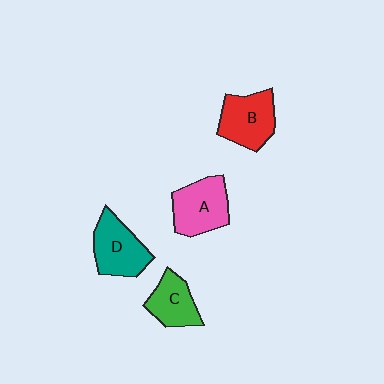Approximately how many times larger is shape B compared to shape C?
Approximately 1.3 times.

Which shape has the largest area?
Shape A (pink).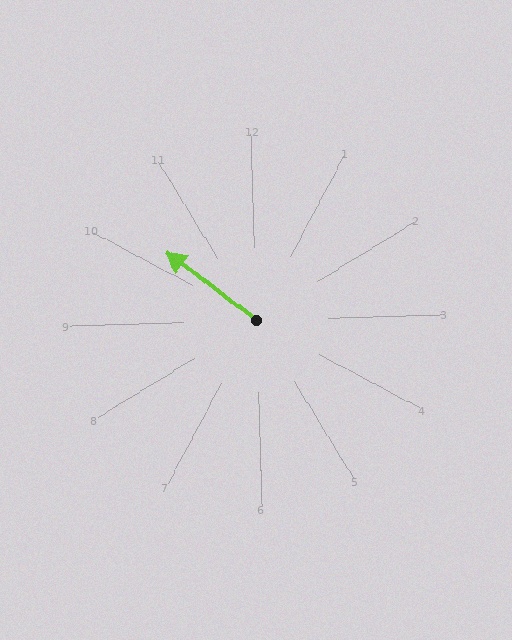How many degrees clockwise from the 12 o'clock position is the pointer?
Approximately 309 degrees.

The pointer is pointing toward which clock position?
Roughly 10 o'clock.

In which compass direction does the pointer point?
Northwest.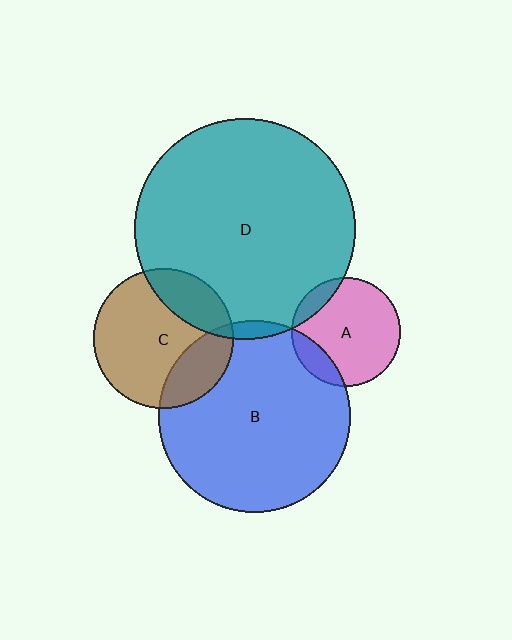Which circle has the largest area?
Circle D (teal).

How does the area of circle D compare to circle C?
Approximately 2.5 times.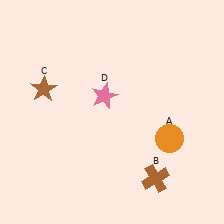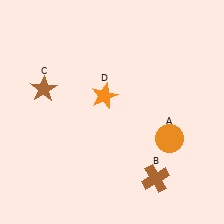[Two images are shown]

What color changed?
The star (D) changed from pink in Image 1 to orange in Image 2.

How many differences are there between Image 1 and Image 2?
There is 1 difference between the two images.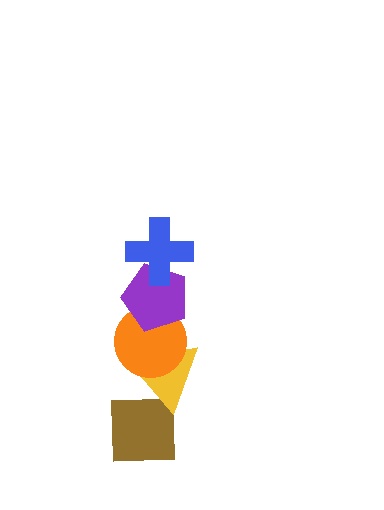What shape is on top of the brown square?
The yellow triangle is on top of the brown square.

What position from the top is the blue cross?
The blue cross is 1st from the top.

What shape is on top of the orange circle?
The purple pentagon is on top of the orange circle.